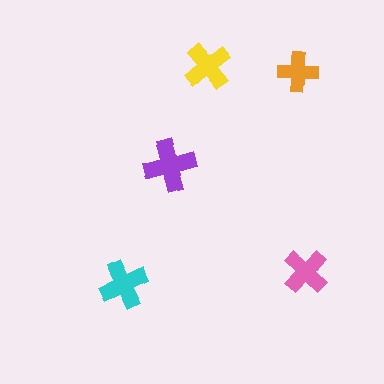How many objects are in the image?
There are 5 objects in the image.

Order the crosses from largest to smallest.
the purple one, the cyan one, the yellow one, the pink one, the orange one.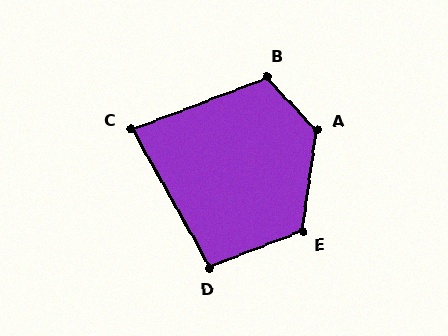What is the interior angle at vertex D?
Approximately 98 degrees (obtuse).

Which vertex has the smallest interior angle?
C, at approximately 81 degrees.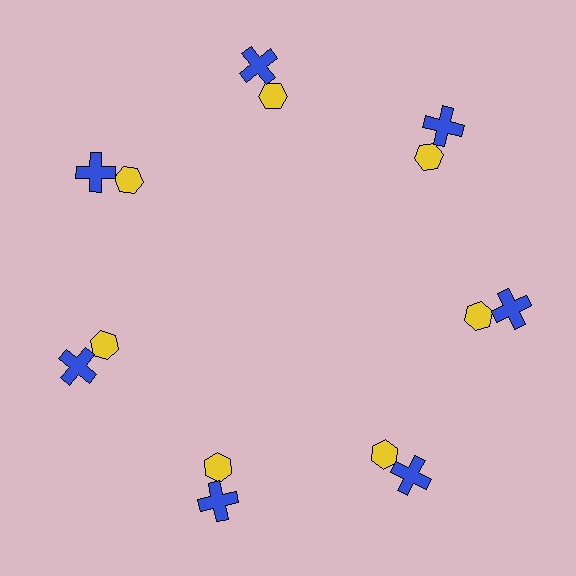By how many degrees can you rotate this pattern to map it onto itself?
The pattern maps onto itself every 51 degrees of rotation.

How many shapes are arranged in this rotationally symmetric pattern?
There are 14 shapes, arranged in 7 groups of 2.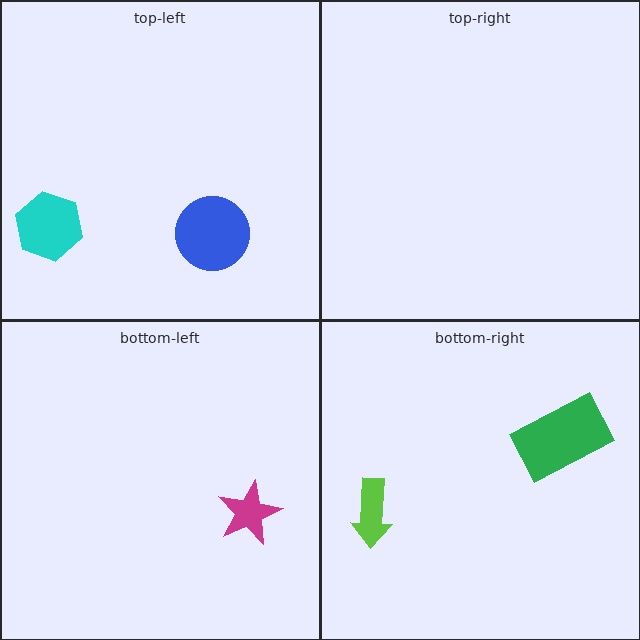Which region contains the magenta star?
The bottom-left region.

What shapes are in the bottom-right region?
The lime arrow, the green rectangle.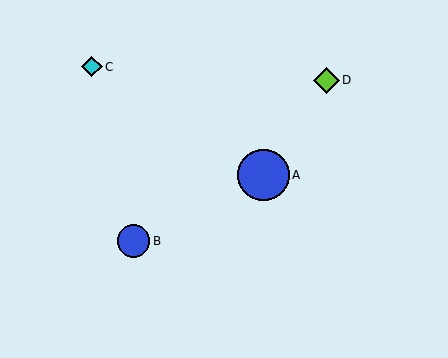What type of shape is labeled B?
Shape B is a blue circle.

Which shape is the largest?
The blue circle (labeled A) is the largest.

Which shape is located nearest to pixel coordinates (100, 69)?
The cyan diamond (labeled C) at (92, 67) is nearest to that location.